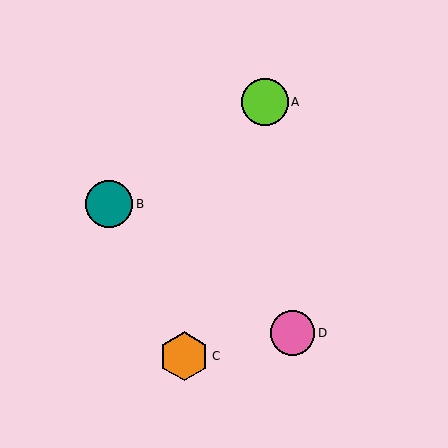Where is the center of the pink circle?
The center of the pink circle is at (293, 333).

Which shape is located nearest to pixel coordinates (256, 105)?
The lime circle (labeled A) at (265, 102) is nearest to that location.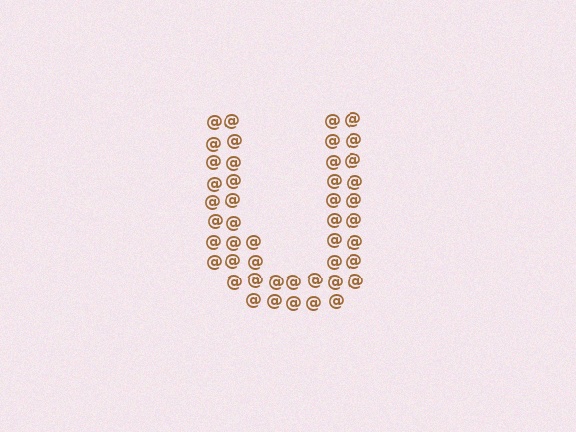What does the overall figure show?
The overall figure shows the letter U.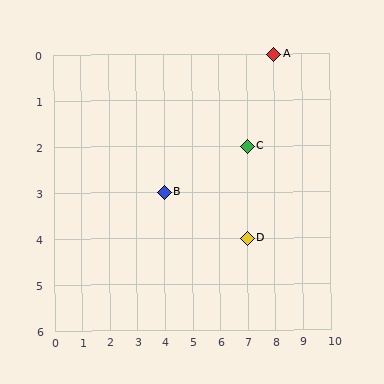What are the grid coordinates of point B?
Point B is at grid coordinates (4, 3).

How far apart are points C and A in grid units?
Points C and A are 1 column and 2 rows apart (about 2.2 grid units diagonally).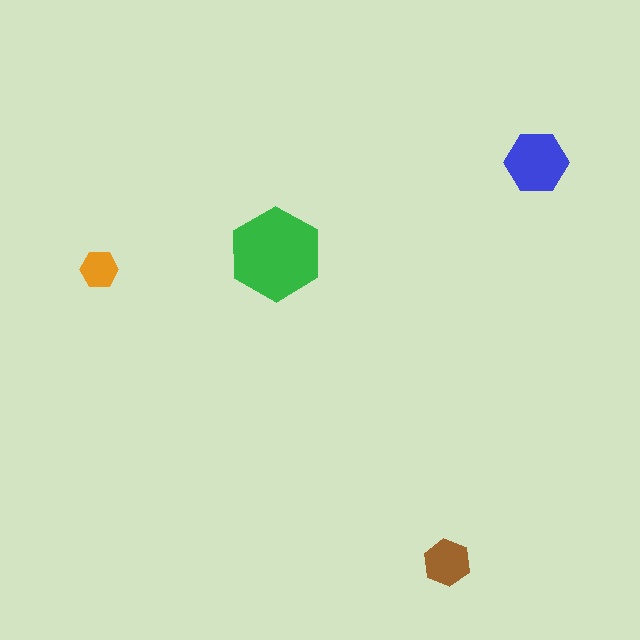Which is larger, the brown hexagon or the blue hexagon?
The blue one.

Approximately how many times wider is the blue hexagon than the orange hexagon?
About 1.5 times wider.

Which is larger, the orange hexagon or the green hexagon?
The green one.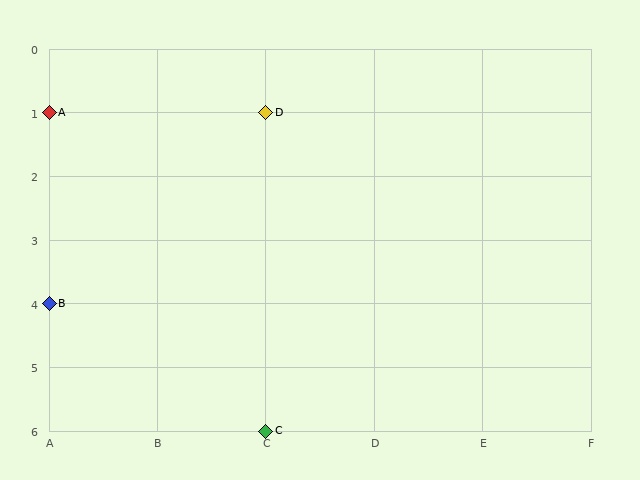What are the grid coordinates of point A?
Point A is at grid coordinates (A, 1).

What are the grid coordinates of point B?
Point B is at grid coordinates (A, 4).